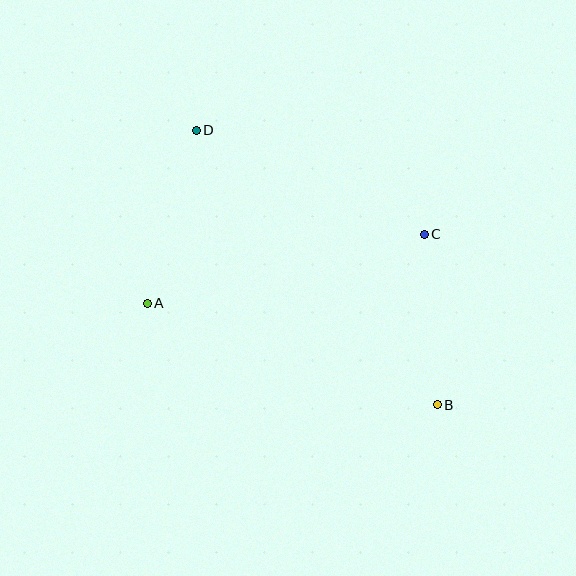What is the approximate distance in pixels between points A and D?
The distance between A and D is approximately 180 pixels.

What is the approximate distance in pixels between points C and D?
The distance between C and D is approximately 251 pixels.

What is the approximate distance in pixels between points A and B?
The distance between A and B is approximately 307 pixels.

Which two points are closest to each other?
Points B and C are closest to each other.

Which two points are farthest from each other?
Points B and D are farthest from each other.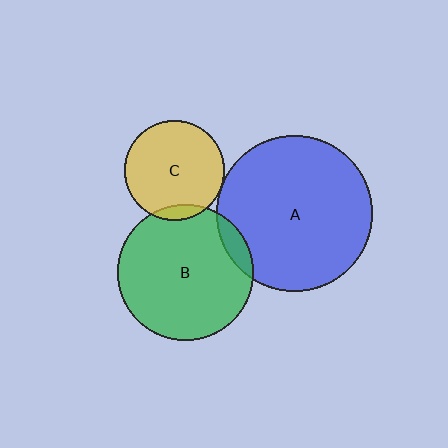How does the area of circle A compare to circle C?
Approximately 2.4 times.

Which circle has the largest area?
Circle A (blue).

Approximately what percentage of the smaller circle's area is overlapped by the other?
Approximately 10%.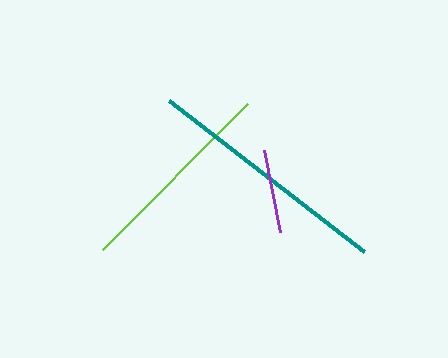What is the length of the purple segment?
The purple segment is approximately 84 pixels long.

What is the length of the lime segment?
The lime segment is approximately 207 pixels long.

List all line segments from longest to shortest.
From longest to shortest: teal, lime, purple.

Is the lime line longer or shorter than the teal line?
The teal line is longer than the lime line.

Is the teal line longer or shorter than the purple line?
The teal line is longer than the purple line.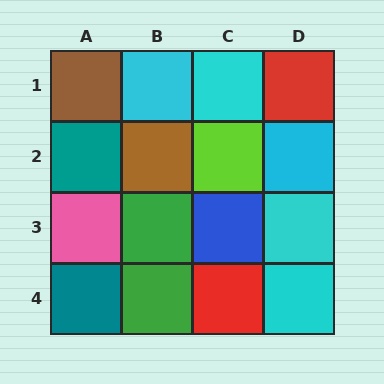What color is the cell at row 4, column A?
Teal.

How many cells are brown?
2 cells are brown.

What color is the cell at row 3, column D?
Cyan.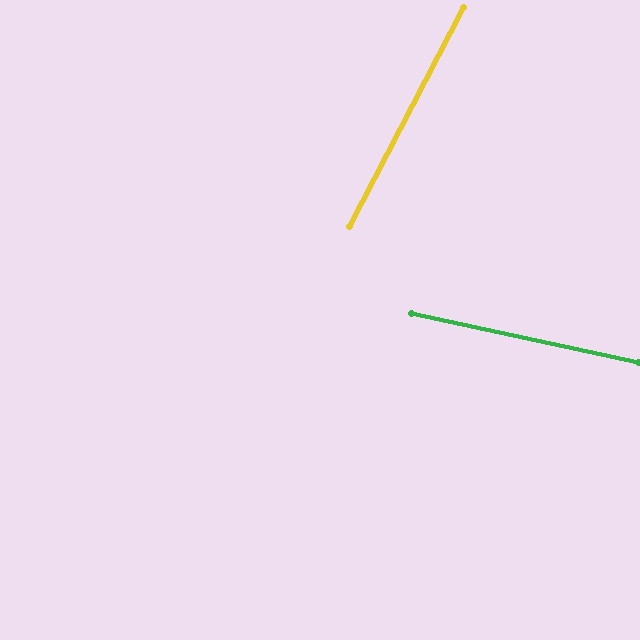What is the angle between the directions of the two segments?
Approximately 74 degrees.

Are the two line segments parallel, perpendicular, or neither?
Neither parallel nor perpendicular — they differ by about 74°.